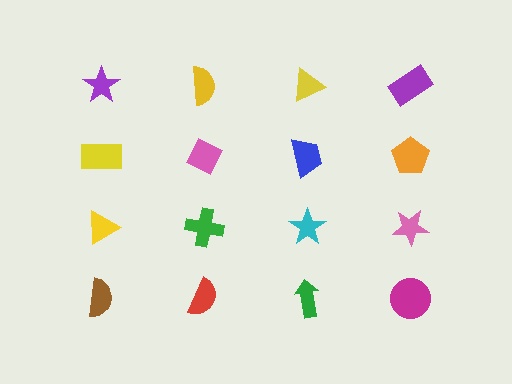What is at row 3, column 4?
A pink star.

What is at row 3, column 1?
A yellow triangle.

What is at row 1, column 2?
A yellow semicircle.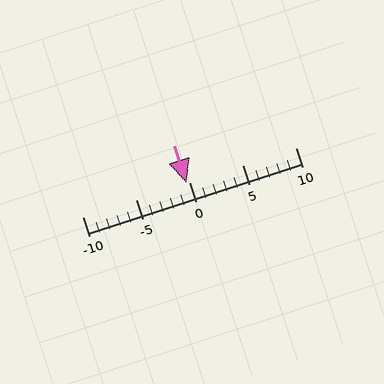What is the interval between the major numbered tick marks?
The major tick marks are spaced 5 units apart.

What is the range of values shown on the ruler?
The ruler shows values from -10 to 10.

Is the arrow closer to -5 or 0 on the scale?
The arrow is closer to 0.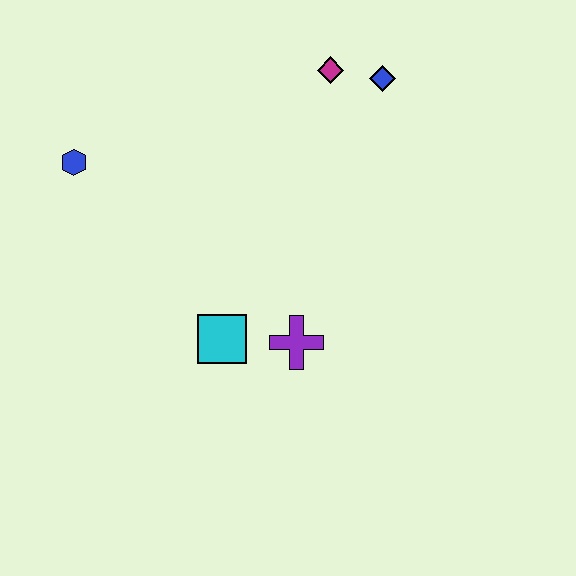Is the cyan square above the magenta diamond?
No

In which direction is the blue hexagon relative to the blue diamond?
The blue hexagon is to the left of the blue diamond.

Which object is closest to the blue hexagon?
The cyan square is closest to the blue hexagon.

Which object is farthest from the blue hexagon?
The blue diamond is farthest from the blue hexagon.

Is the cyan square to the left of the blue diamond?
Yes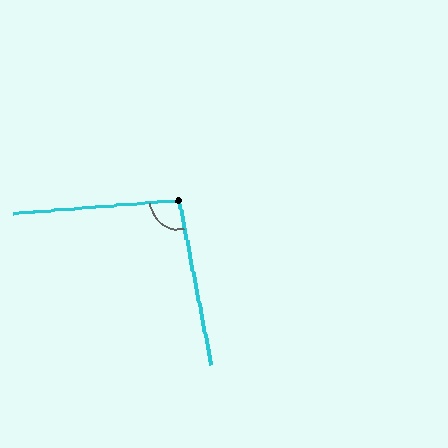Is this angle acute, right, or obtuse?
It is obtuse.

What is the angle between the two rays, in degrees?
Approximately 97 degrees.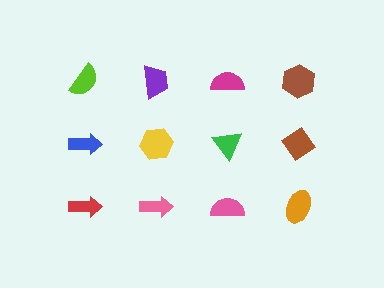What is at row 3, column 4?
An orange ellipse.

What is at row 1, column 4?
A brown hexagon.